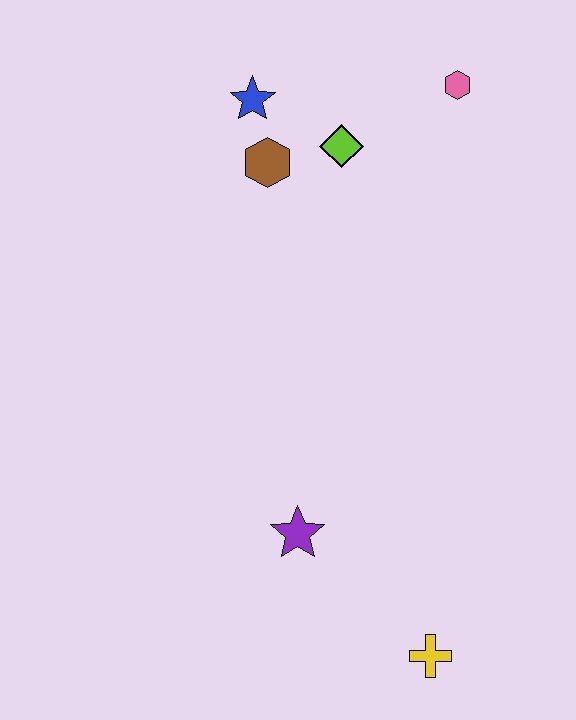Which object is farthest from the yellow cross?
The blue star is farthest from the yellow cross.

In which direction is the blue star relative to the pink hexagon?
The blue star is to the left of the pink hexagon.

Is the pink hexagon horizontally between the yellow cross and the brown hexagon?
No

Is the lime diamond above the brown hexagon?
Yes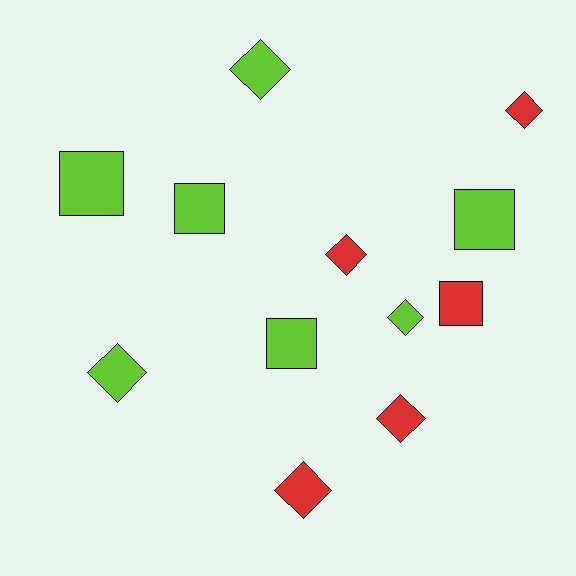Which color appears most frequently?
Lime, with 7 objects.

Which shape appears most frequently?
Diamond, with 7 objects.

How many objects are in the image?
There are 12 objects.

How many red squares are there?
There is 1 red square.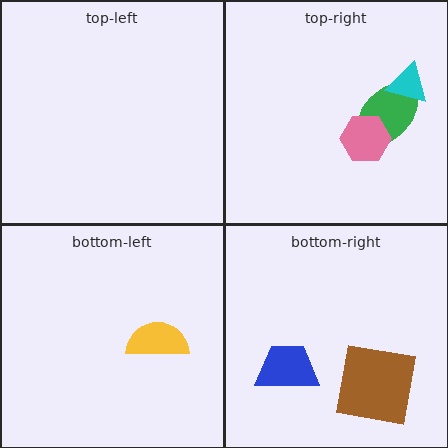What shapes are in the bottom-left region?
The yellow semicircle.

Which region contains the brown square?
The bottom-right region.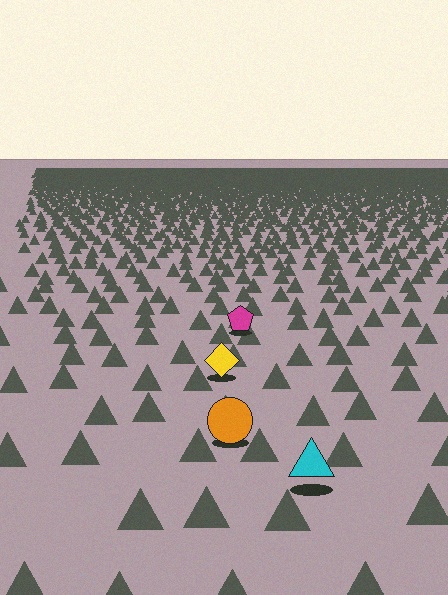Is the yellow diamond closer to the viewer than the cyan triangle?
No. The cyan triangle is closer — you can tell from the texture gradient: the ground texture is coarser near it.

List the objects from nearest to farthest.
From nearest to farthest: the cyan triangle, the orange circle, the yellow diamond, the magenta pentagon.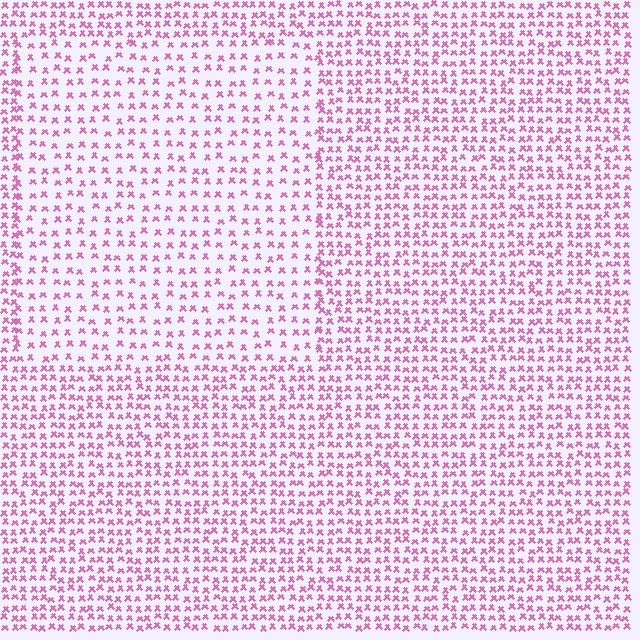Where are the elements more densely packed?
The elements are more densely packed outside the rectangle boundary.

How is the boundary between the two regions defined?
The boundary is defined by a change in element density (approximately 1.7x ratio). All elements are the same color, size, and shape.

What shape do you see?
I see a rectangle.